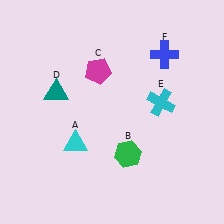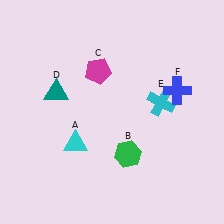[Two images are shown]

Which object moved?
The blue cross (F) moved down.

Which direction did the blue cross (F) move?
The blue cross (F) moved down.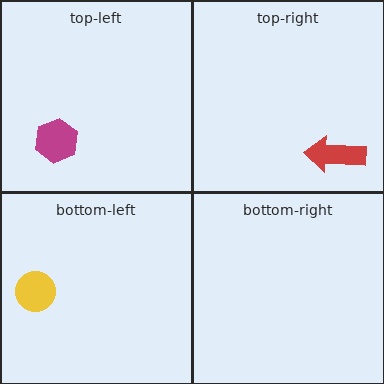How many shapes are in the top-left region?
1.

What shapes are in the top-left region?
The magenta hexagon.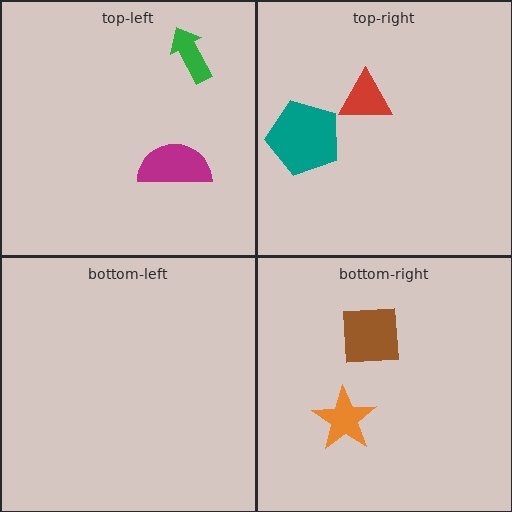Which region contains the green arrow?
The top-left region.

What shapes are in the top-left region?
The green arrow, the magenta semicircle.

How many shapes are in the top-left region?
2.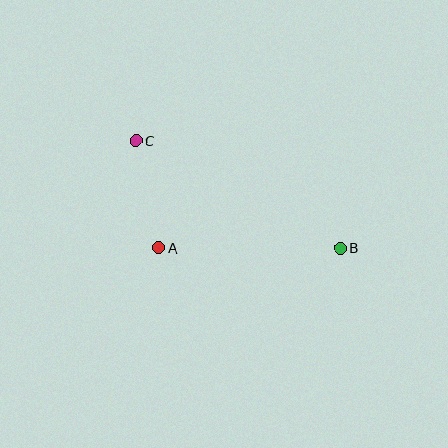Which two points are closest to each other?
Points A and C are closest to each other.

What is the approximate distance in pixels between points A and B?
The distance between A and B is approximately 182 pixels.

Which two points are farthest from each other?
Points B and C are farthest from each other.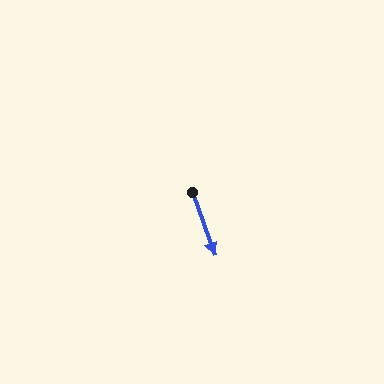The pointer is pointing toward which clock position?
Roughly 5 o'clock.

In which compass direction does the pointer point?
South.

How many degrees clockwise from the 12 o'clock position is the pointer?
Approximately 160 degrees.